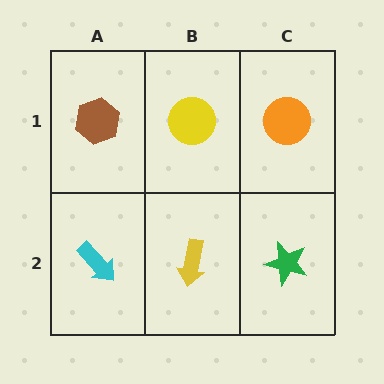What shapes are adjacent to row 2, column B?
A yellow circle (row 1, column B), a cyan arrow (row 2, column A), a green star (row 2, column C).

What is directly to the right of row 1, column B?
An orange circle.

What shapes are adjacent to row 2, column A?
A brown hexagon (row 1, column A), a yellow arrow (row 2, column B).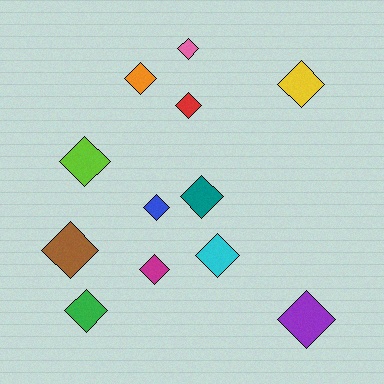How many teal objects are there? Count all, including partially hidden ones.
There is 1 teal object.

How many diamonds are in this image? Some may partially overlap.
There are 12 diamonds.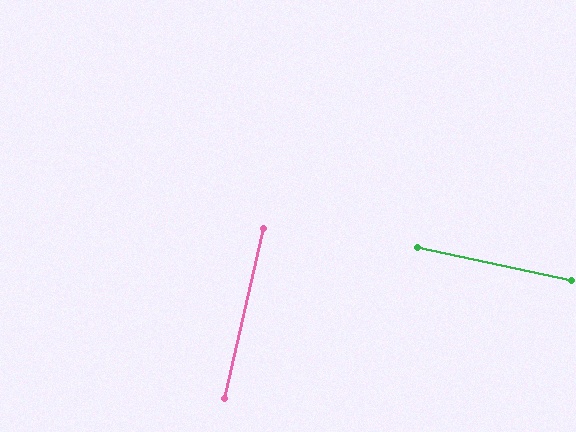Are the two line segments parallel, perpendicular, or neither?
Perpendicular — they meet at approximately 89°.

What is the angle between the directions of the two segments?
Approximately 89 degrees.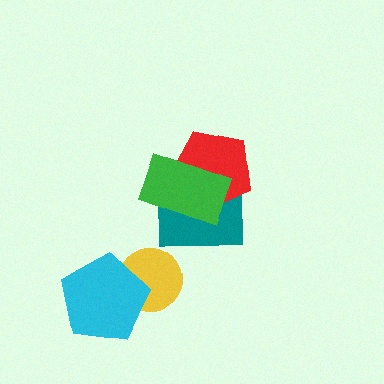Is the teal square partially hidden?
Yes, it is partially covered by another shape.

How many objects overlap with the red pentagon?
2 objects overlap with the red pentagon.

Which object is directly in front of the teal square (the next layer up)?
The red pentagon is directly in front of the teal square.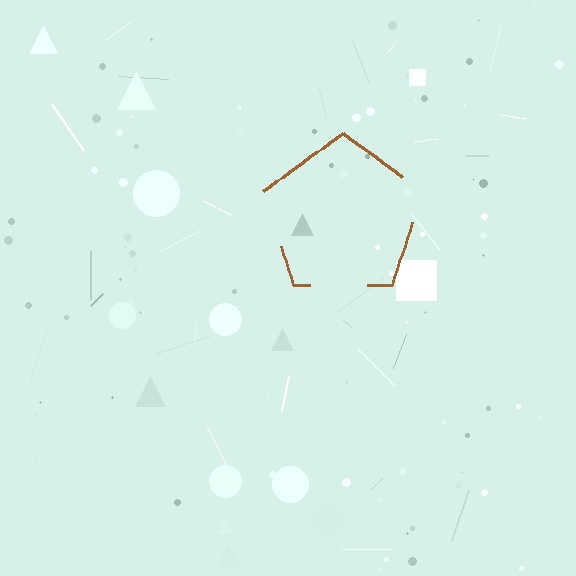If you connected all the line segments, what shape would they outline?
They would outline a pentagon.